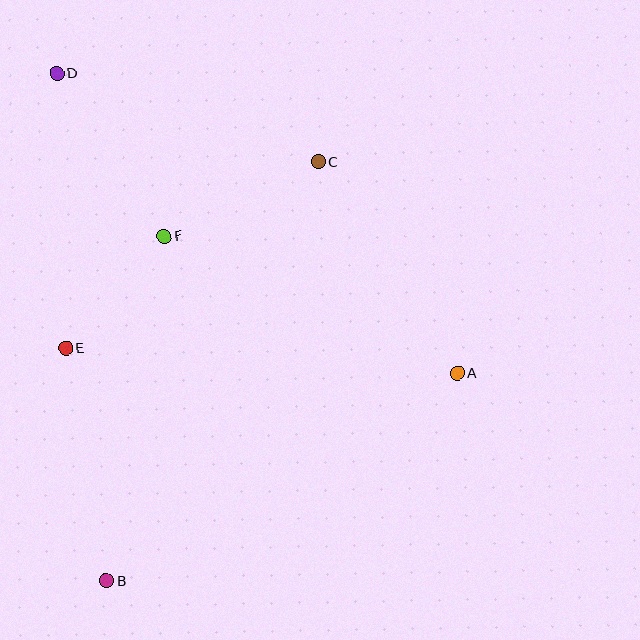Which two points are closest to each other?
Points E and F are closest to each other.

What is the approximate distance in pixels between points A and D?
The distance between A and D is approximately 500 pixels.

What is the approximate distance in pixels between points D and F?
The distance between D and F is approximately 195 pixels.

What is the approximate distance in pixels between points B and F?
The distance between B and F is approximately 349 pixels.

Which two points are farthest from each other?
Points B and D are farthest from each other.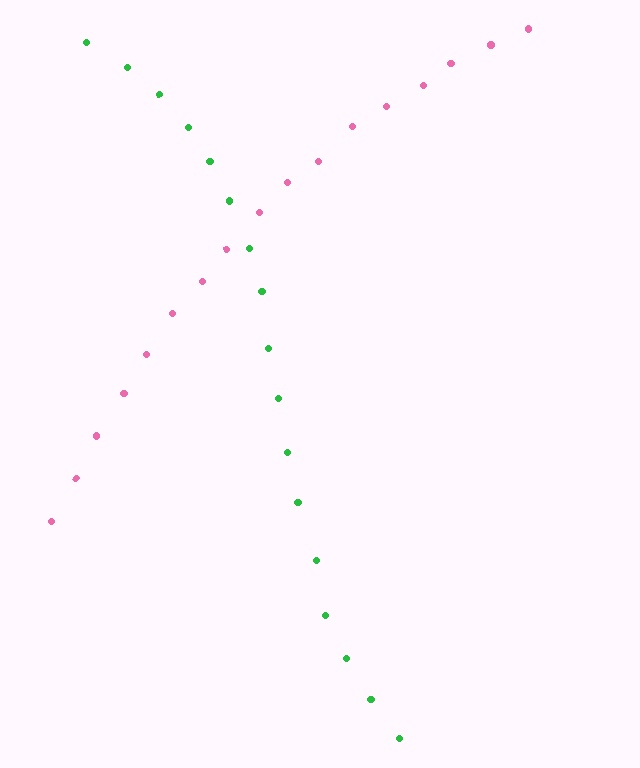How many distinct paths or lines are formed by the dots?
There are 2 distinct paths.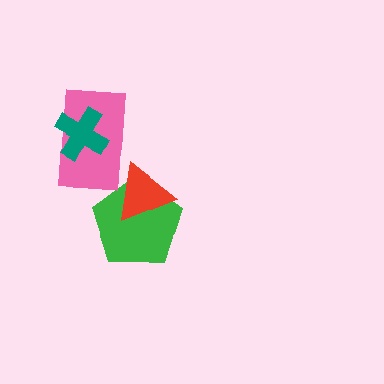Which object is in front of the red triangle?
The pink rectangle is in front of the red triangle.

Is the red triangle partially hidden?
Yes, it is partially covered by another shape.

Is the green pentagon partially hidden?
Yes, it is partially covered by another shape.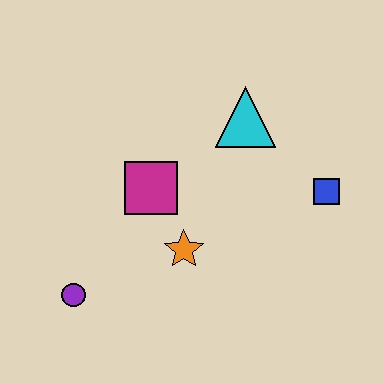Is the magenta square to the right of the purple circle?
Yes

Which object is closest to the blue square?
The cyan triangle is closest to the blue square.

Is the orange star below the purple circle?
No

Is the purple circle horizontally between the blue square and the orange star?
No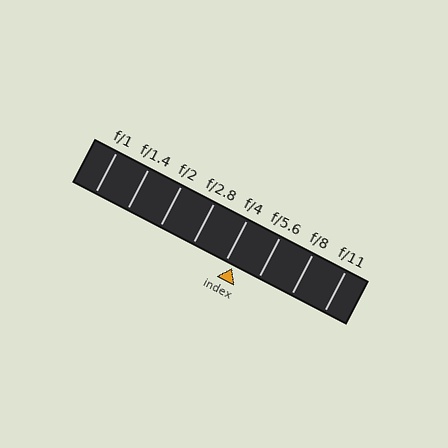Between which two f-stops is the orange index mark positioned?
The index mark is between f/4 and f/5.6.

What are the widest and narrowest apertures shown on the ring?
The widest aperture shown is f/1 and the narrowest is f/11.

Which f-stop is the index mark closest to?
The index mark is closest to f/4.